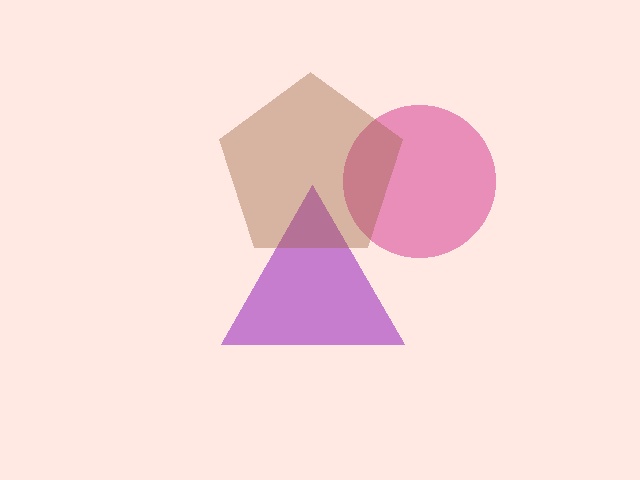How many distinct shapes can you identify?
There are 3 distinct shapes: a magenta circle, a purple triangle, a brown pentagon.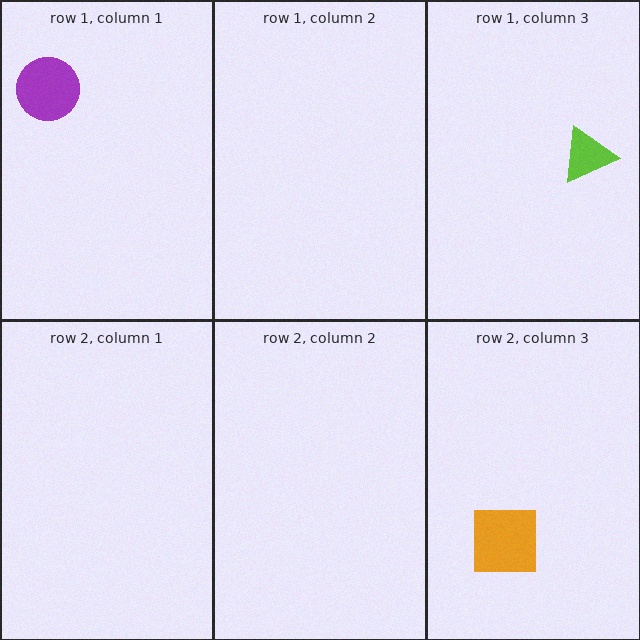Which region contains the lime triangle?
The row 1, column 3 region.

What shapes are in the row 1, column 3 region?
The lime triangle.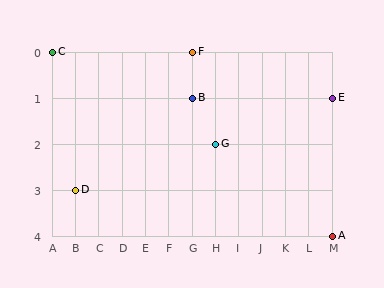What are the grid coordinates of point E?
Point E is at grid coordinates (M, 1).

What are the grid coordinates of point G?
Point G is at grid coordinates (H, 2).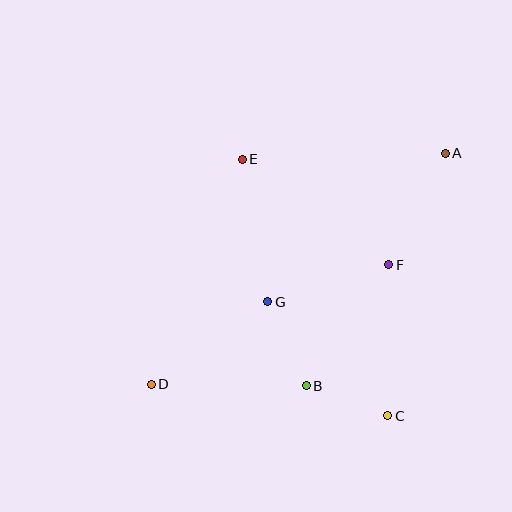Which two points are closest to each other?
Points B and C are closest to each other.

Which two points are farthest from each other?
Points A and D are farthest from each other.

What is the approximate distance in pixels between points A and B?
The distance between A and B is approximately 271 pixels.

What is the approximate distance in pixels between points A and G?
The distance between A and G is approximately 231 pixels.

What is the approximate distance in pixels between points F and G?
The distance between F and G is approximately 126 pixels.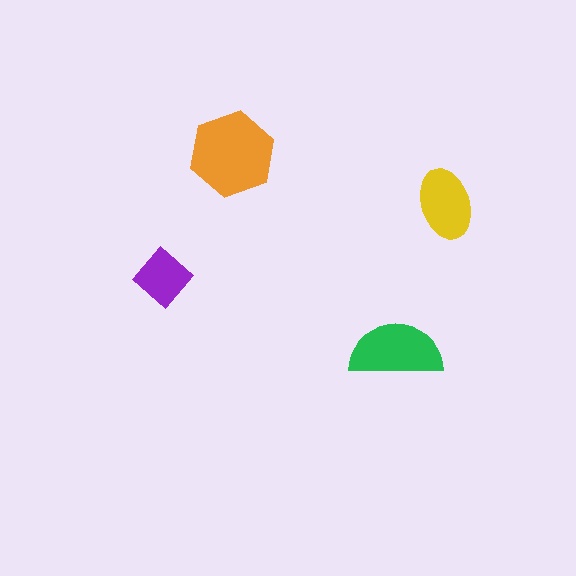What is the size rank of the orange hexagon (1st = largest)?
1st.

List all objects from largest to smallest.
The orange hexagon, the green semicircle, the yellow ellipse, the purple diamond.